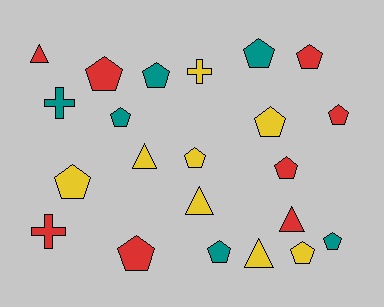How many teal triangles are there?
There are no teal triangles.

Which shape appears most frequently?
Pentagon, with 14 objects.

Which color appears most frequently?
Red, with 8 objects.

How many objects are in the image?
There are 22 objects.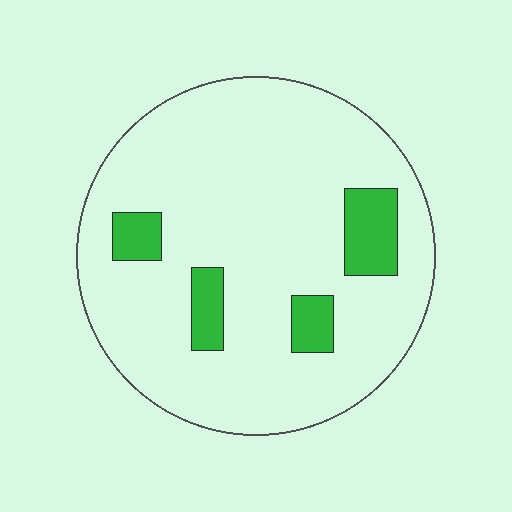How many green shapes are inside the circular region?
4.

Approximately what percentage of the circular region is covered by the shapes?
Approximately 10%.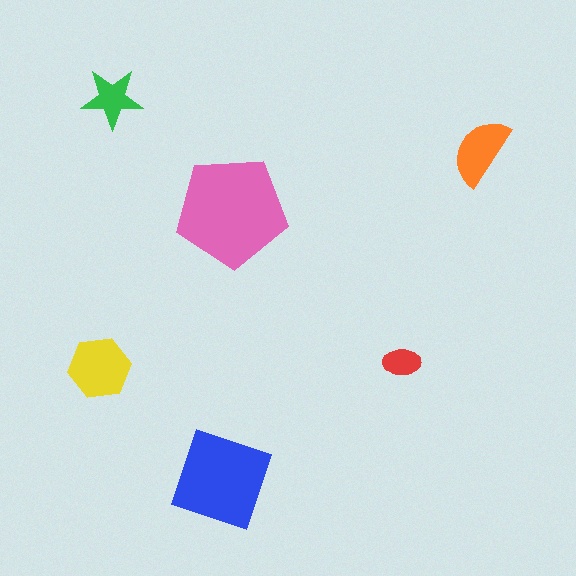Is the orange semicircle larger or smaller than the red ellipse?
Larger.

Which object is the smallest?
The red ellipse.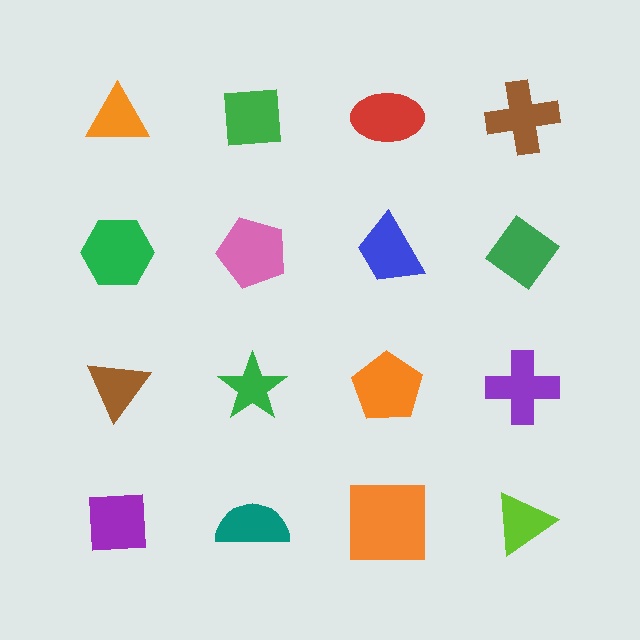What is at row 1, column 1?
An orange triangle.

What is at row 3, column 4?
A purple cross.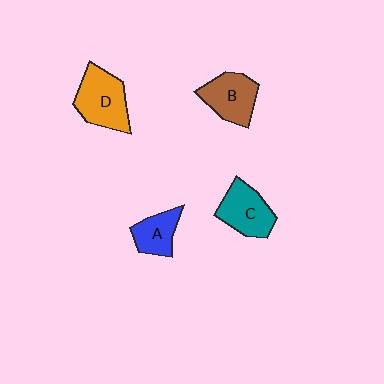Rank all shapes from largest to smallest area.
From largest to smallest: D (orange), B (brown), C (teal), A (blue).